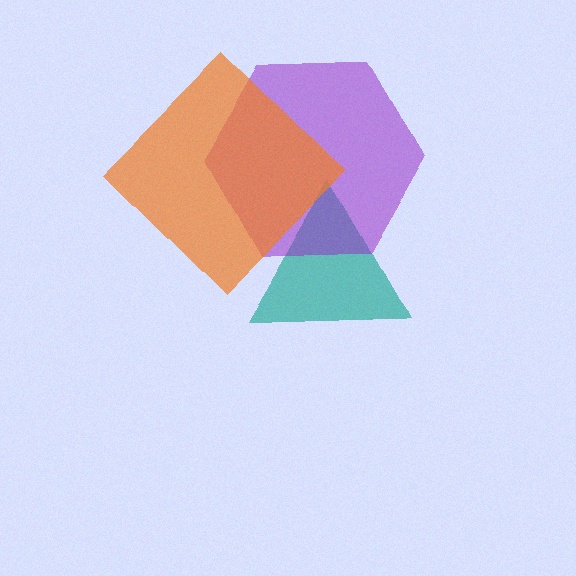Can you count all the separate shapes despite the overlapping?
Yes, there are 3 separate shapes.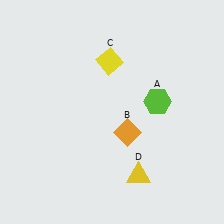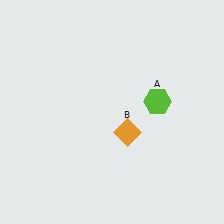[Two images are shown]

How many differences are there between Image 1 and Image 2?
There are 2 differences between the two images.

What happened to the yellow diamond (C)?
The yellow diamond (C) was removed in Image 2. It was in the top-left area of Image 1.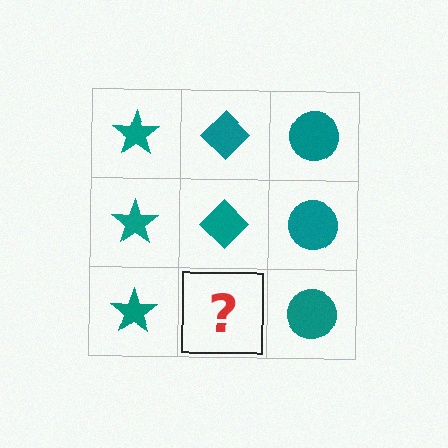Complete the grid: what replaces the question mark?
The question mark should be replaced with a teal diamond.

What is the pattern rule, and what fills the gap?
The rule is that each column has a consistent shape. The gap should be filled with a teal diamond.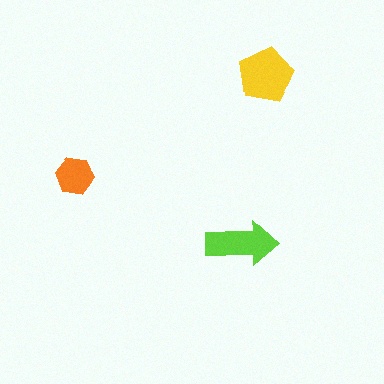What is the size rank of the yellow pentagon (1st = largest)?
1st.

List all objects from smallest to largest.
The orange hexagon, the lime arrow, the yellow pentagon.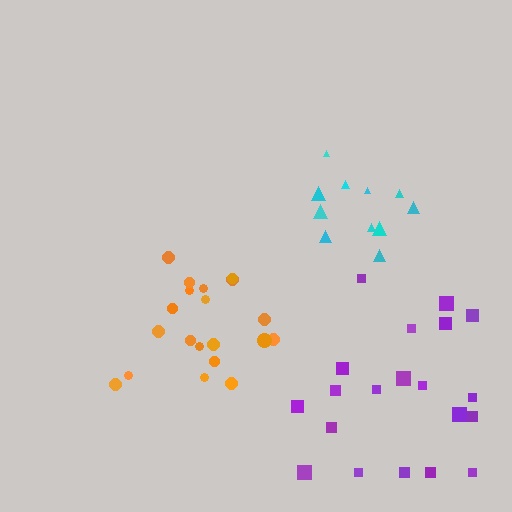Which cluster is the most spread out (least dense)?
Purple.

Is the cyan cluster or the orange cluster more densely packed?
Orange.